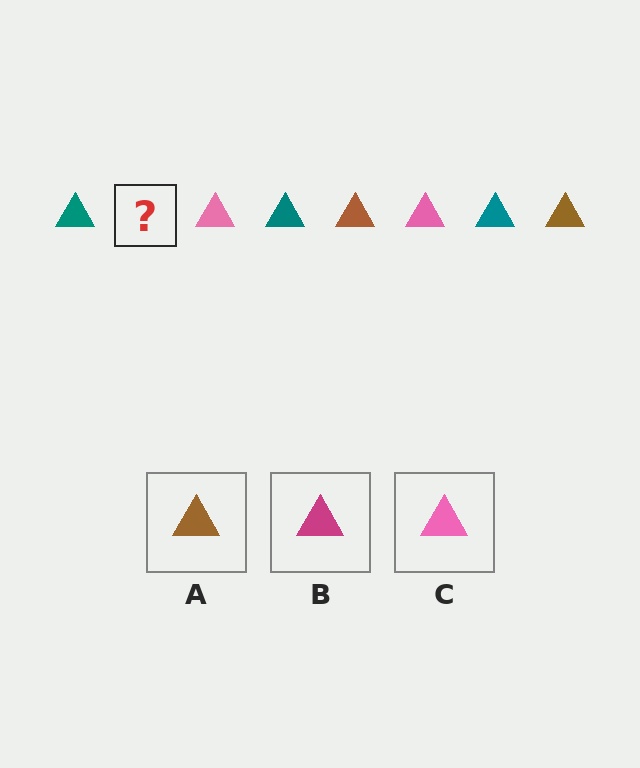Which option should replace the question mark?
Option A.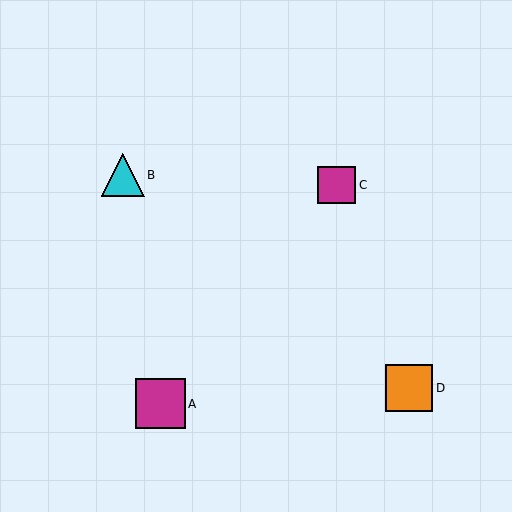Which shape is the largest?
The magenta square (labeled A) is the largest.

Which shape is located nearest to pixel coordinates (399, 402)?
The orange square (labeled D) at (409, 388) is nearest to that location.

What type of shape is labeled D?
Shape D is an orange square.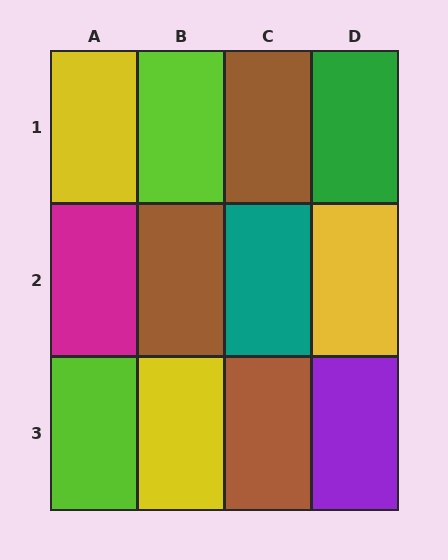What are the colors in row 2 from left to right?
Magenta, brown, teal, yellow.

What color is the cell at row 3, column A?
Lime.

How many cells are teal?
1 cell is teal.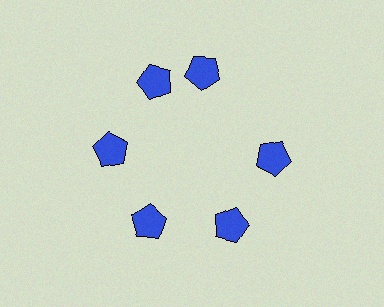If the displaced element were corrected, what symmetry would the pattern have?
It would have 6-fold rotational symmetry — the pattern would map onto itself every 60 degrees.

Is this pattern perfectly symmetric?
No. The 6 blue pentagons are arranged in a ring, but one element near the 1 o'clock position is rotated out of alignment along the ring, breaking the 6-fold rotational symmetry.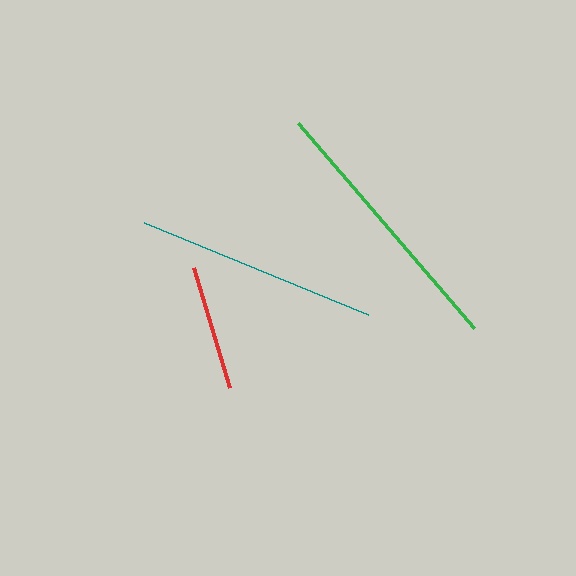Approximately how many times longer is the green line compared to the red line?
The green line is approximately 2.2 times the length of the red line.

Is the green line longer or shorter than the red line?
The green line is longer than the red line.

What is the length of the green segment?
The green segment is approximately 270 pixels long.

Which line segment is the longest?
The green line is the longest at approximately 270 pixels.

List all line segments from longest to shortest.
From longest to shortest: green, teal, red.